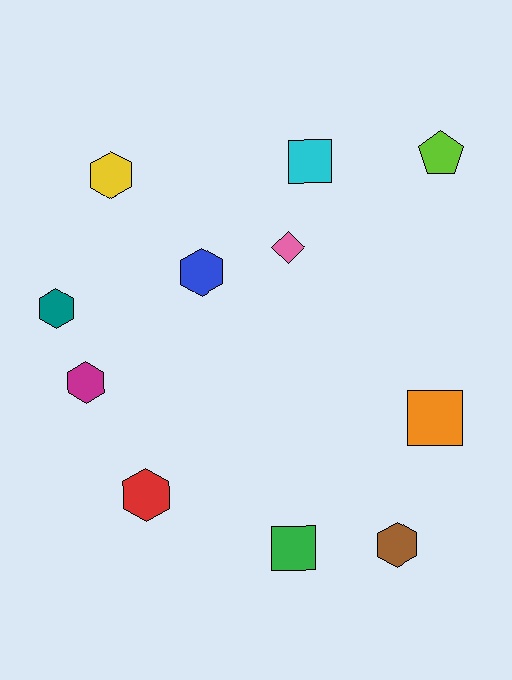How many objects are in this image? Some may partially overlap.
There are 11 objects.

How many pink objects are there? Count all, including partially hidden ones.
There is 1 pink object.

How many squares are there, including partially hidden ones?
There are 3 squares.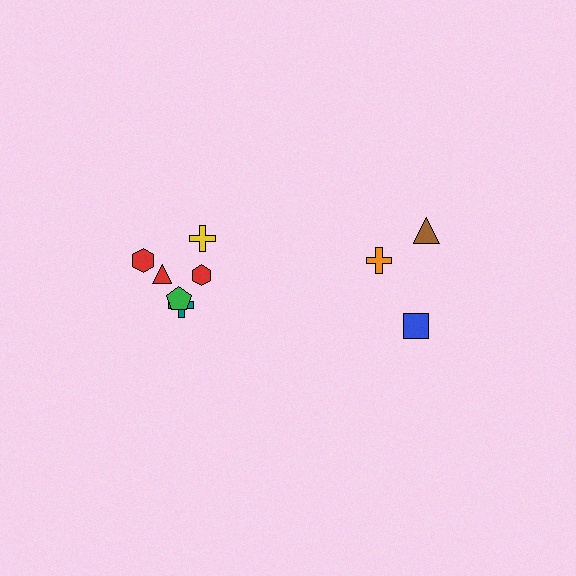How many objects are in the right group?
There are 3 objects.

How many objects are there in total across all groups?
There are 9 objects.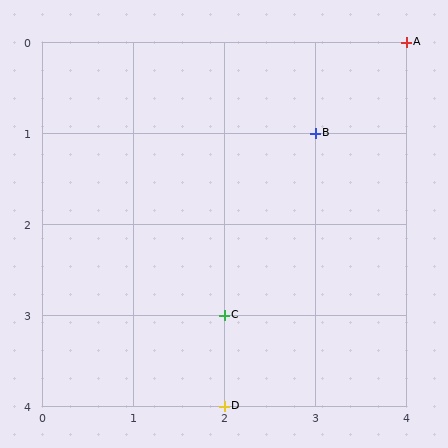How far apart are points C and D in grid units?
Points C and D are 1 row apart.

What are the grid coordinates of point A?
Point A is at grid coordinates (4, 0).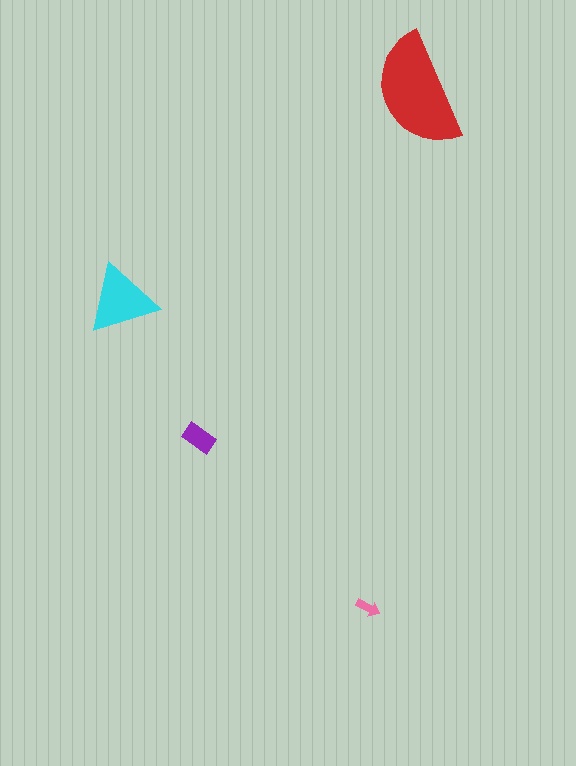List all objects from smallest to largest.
The pink arrow, the purple rectangle, the cyan triangle, the red semicircle.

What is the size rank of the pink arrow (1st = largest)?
4th.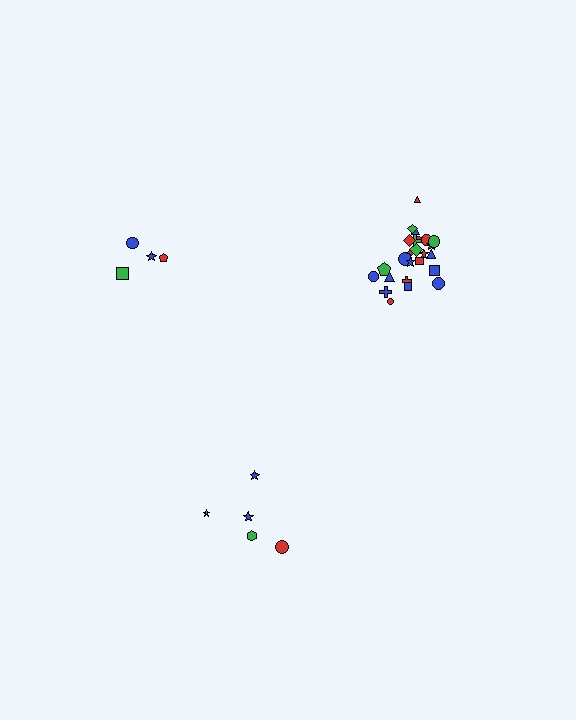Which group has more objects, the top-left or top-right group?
The top-right group.